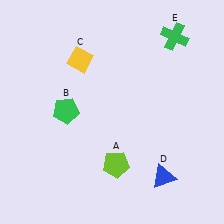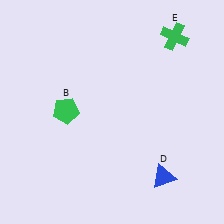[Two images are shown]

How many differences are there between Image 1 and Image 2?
There are 2 differences between the two images.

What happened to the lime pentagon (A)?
The lime pentagon (A) was removed in Image 2. It was in the bottom-right area of Image 1.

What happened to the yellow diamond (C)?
The yellow diamond (C) was removed in Image 2. It was in the top-left area of Image 1.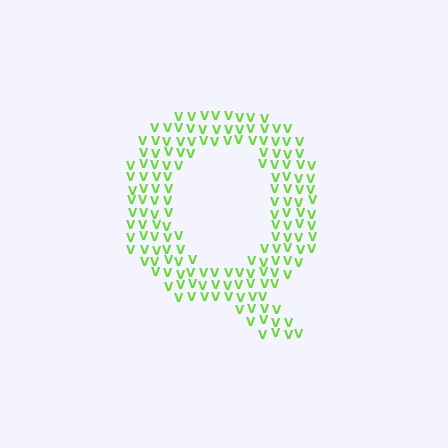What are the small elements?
The small elements are letter V's.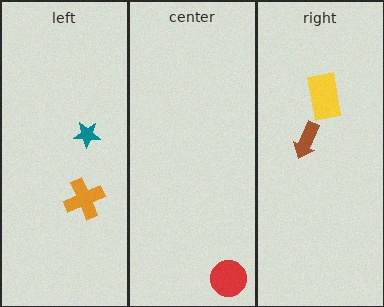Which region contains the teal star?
The left region.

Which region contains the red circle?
The center region.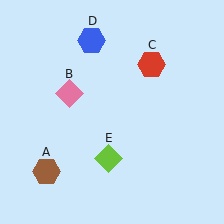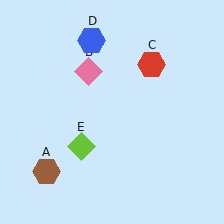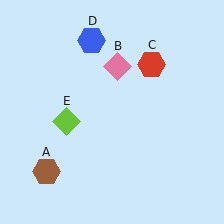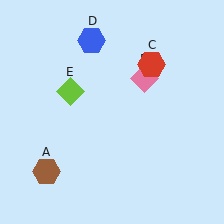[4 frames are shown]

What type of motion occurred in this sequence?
The pink diamond (object B), lime diamond (object E) rotated clockwise around the center of the scene.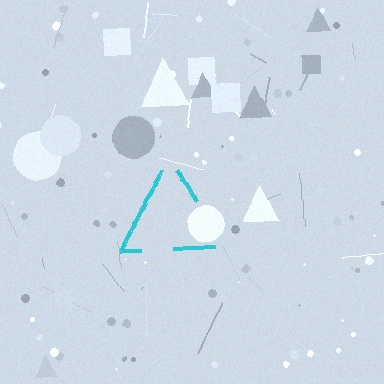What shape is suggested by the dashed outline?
The dashed outline suggests a triangle.